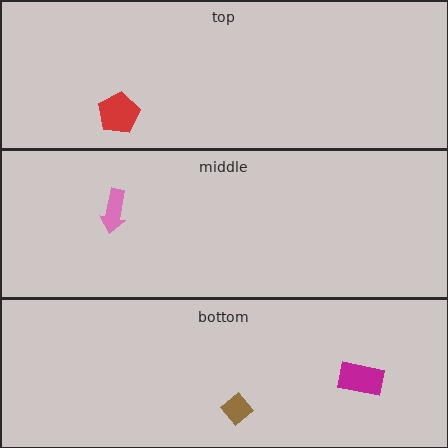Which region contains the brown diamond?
The bottom region.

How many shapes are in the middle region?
1.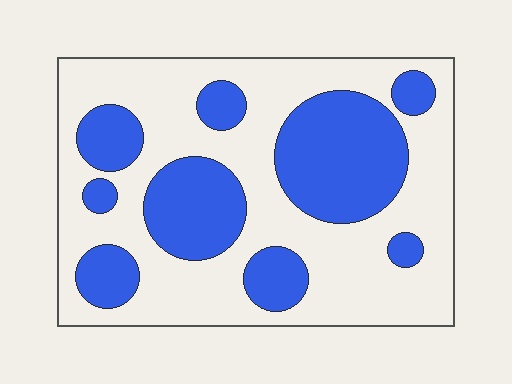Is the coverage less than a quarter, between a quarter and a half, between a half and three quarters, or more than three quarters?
Between a quarter and a half.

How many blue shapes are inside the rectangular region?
9.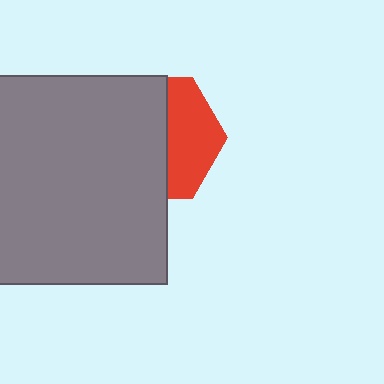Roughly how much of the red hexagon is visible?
A small part of it is visible (roughly 41%).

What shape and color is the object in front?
The object in front is a gray square.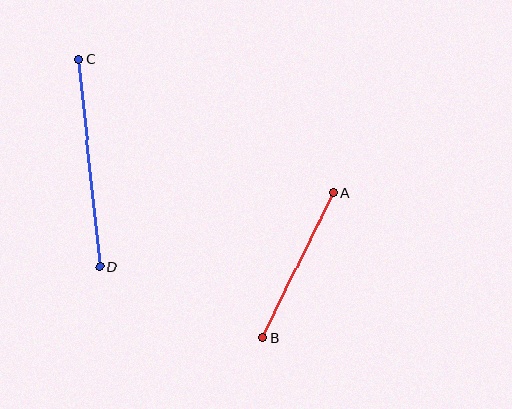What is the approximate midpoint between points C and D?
The midpoint is at approximately (89, 163) pixels.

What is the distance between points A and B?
The distance is approximately 162 pixels.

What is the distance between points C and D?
The distance is approximately 209 pixels.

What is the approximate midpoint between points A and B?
The midpoint is at approximately (298, 265) pixels.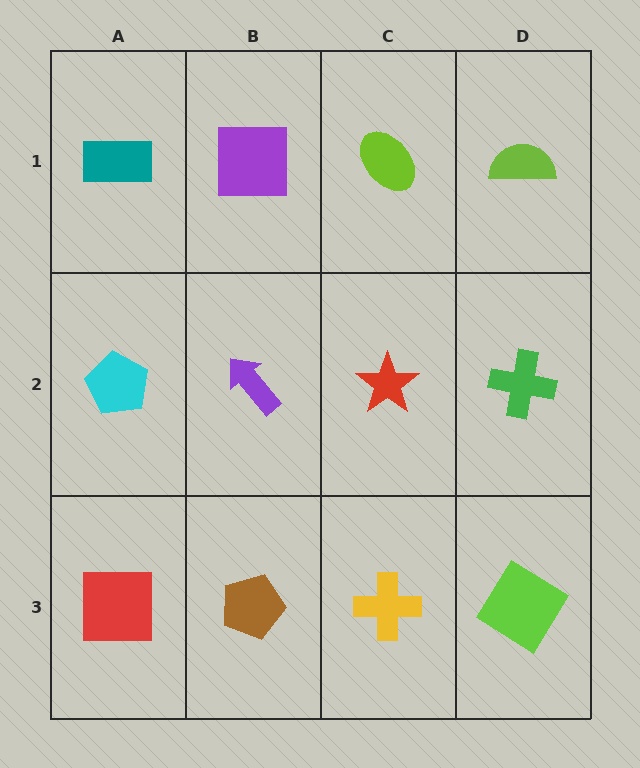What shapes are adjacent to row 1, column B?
A purple arrow (row 2, column B), a teal rectangle (row 1, column A), a lime ellipse (row 1, column C).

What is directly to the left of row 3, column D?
A yellow cross.